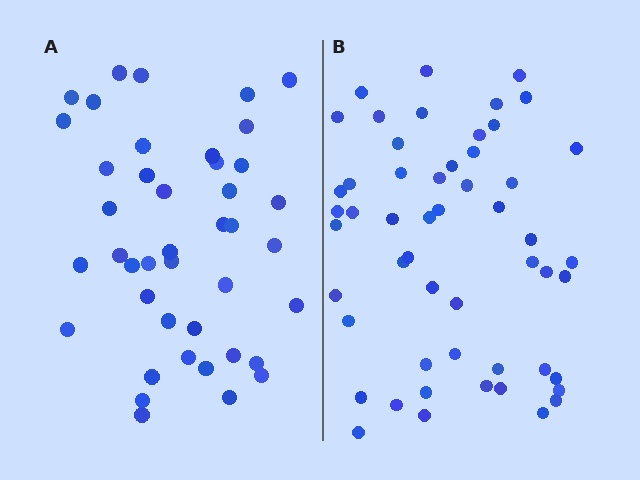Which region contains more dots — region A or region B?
Region B (the right region) has more dots.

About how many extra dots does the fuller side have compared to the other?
Region B has roughly 12 or so more dots than region A.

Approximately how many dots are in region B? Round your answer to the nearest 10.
About 50 dots. (The exact count is 53, which rounds to 50.)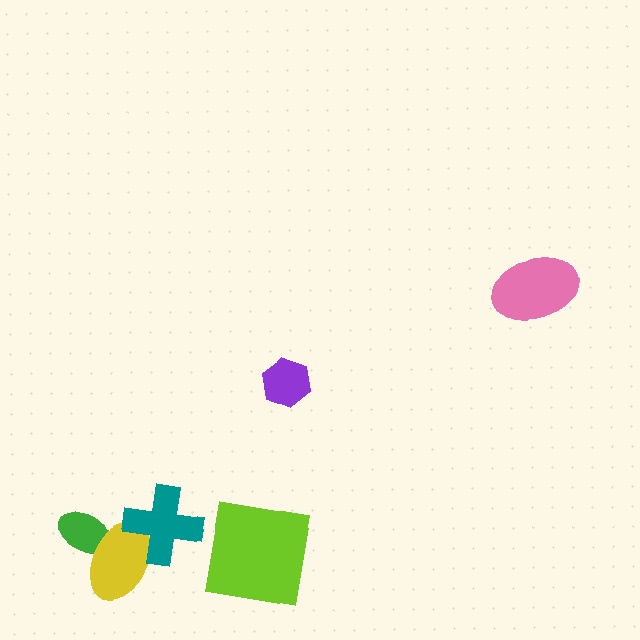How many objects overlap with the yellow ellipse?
2 objects overlap with the yellow ellipse.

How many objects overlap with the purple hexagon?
0 objects overlap with the purple hexagon.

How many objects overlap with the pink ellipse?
0 objects overlap with the pink ellipse.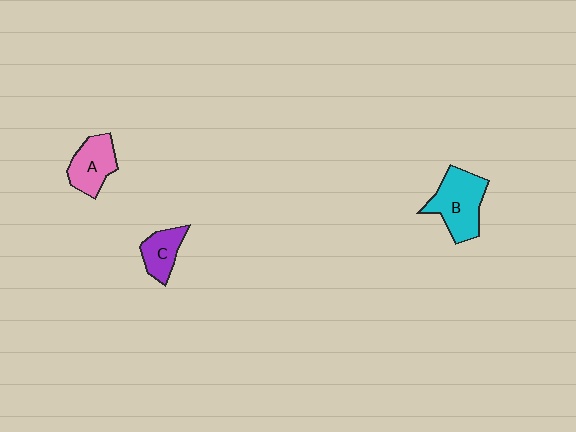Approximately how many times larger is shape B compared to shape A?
Approximately 1.3 times.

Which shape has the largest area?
Shape B (cyan).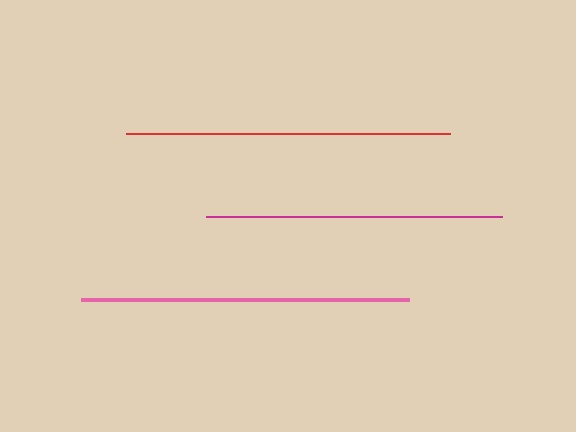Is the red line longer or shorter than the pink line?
The pink line is longer than the red line.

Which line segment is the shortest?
The magenta line is the shortest at approximately 296 pixels.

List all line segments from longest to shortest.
From longest to shortest: pink, red, magenta.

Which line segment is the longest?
The pink line is the longest at approximately 328 pixels.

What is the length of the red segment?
The red segment is approximately 324 pixels long.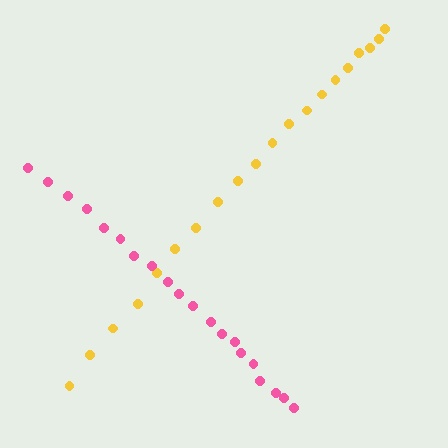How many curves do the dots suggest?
There are 2 distinct paths.